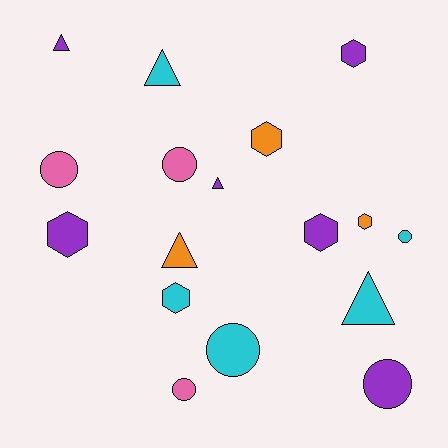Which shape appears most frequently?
Circle, with 6 objects.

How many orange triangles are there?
There is 1 orange triangle.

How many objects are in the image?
There are 17 objects.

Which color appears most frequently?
Purple, with 6 objects.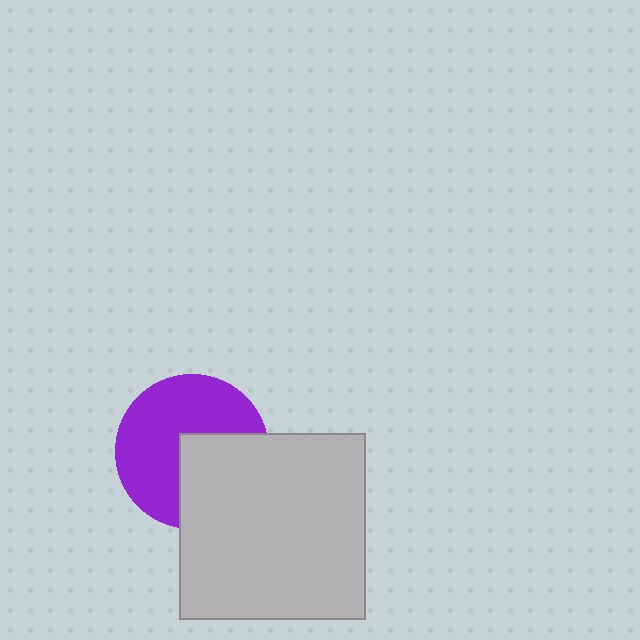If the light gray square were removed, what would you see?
You would see the complete purple circle.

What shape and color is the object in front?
The object in front is a light gray square.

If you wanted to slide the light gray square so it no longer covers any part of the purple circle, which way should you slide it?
Slide it toward the lower-right — that is the most direct way to separate the two shapes.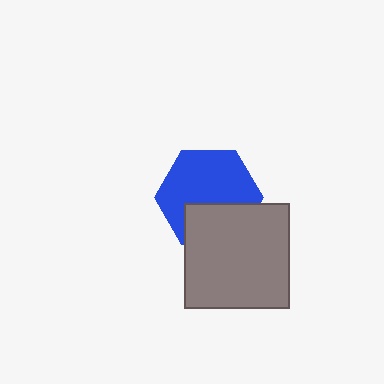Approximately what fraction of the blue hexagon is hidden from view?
Roughly 34% of the blue hexagon is hidden behind the gray square.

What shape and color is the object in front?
The object in front is a gray square.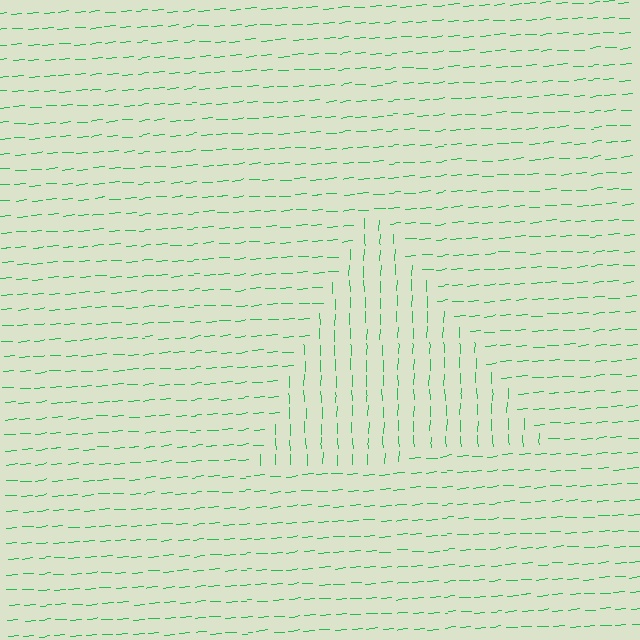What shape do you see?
I see a triangle.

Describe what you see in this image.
The image is filled with small green line segments. A triangle region in the image has lines oriented differently from the surrounding lines, creating a visible texture boundary.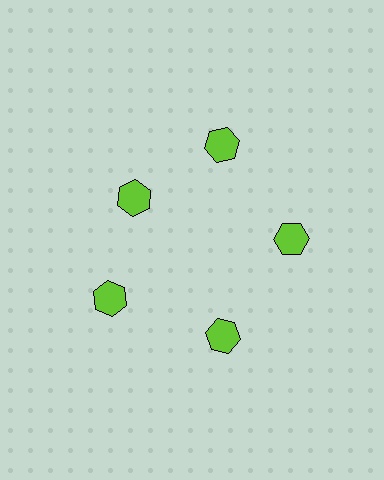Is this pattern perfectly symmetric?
No. The 5 lime hexagons are arranged in a ring, but one element near the 10 o'clock position is pulled inward toward the center, breaking the 5-fold rotational symmetry.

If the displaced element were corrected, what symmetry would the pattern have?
It would have 5-fold rotational symmetry — the pattern would map onto itself every 72 degrees.